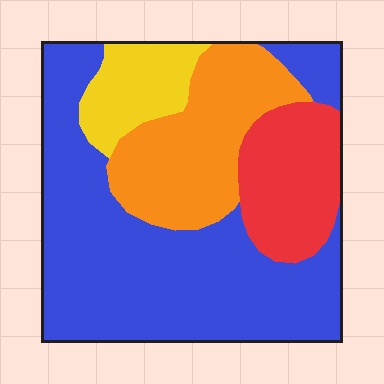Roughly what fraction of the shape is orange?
Orange takes up less than a quarter of the shape.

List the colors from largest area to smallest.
From largest to smallest: blue, orange, red, yellow.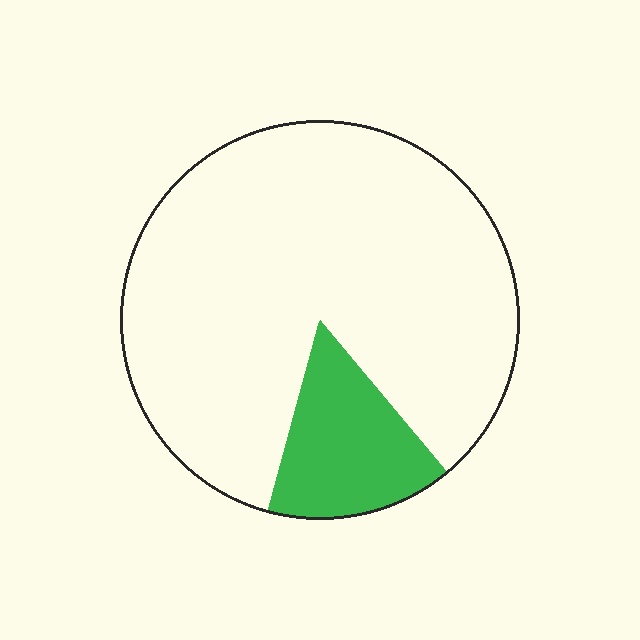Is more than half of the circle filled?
No.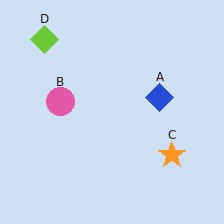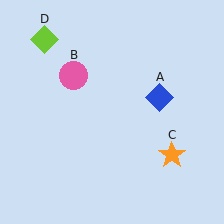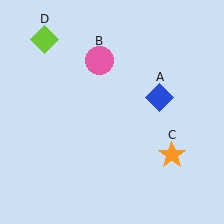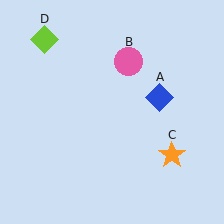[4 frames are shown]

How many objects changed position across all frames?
1 object changed position: pink circle (object B).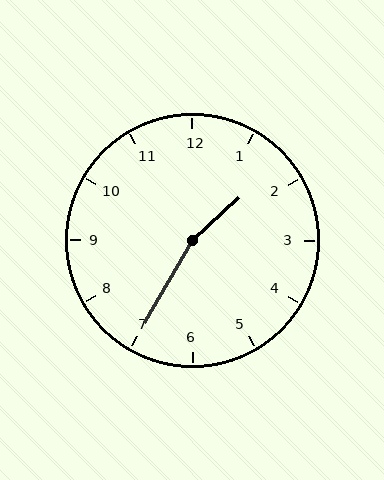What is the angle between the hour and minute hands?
Approximately 162 degrees.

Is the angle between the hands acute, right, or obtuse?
It is obtuse.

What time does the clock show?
1:35.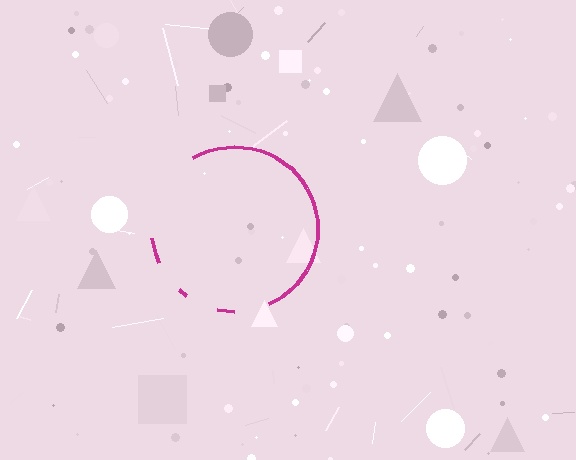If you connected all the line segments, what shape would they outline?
They would outline a circle.